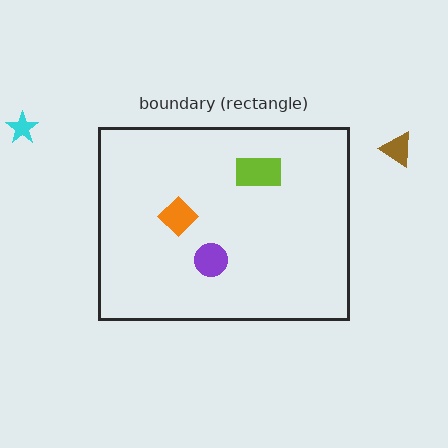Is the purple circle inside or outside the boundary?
Inside.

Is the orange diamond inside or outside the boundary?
Inside.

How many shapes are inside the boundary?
3 inside, 2 outside.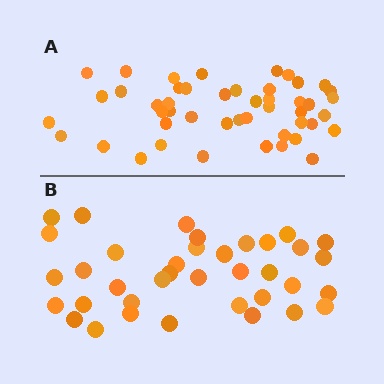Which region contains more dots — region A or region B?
Region A (the top region) has more dots.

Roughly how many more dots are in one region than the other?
Region A has roughly 10 or so more dots than region B.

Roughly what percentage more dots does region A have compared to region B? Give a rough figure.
About 25% more.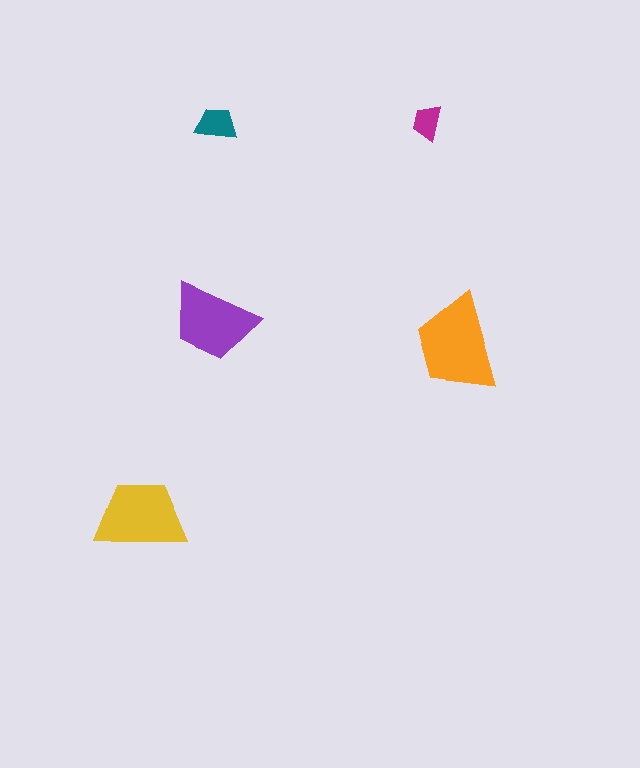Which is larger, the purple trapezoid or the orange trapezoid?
The orange one.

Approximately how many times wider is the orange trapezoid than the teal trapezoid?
About 2.5 times wider.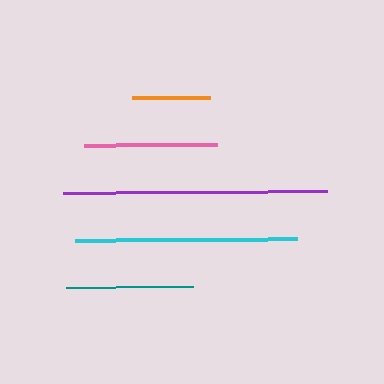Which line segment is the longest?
The purple line is the longest at approximately 264 pixels.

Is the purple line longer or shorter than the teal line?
The purple line is longer than the teal line.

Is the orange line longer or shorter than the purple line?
The purple line is longer than the orange line.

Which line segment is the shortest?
The orange line is the shortest at approximately 78 pixels.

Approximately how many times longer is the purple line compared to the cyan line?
The purple line is approximately 1.2 times the length of the cyan line.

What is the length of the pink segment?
The pink segment is approximately 133 pixels long.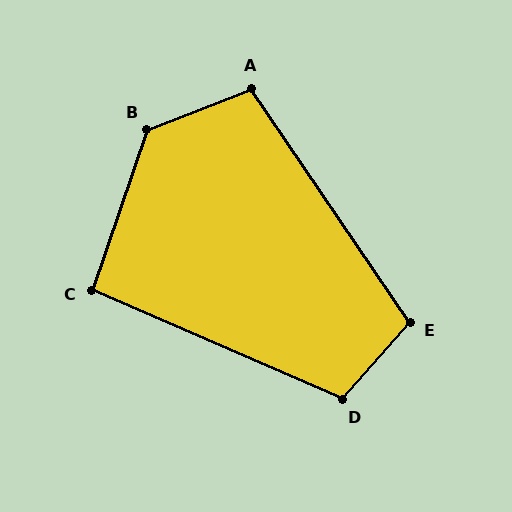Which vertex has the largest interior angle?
B, at approximately 130 degrees.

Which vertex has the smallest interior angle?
C, at approximately 95 degrees.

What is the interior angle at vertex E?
Approximately 105 degrees (obtuse).